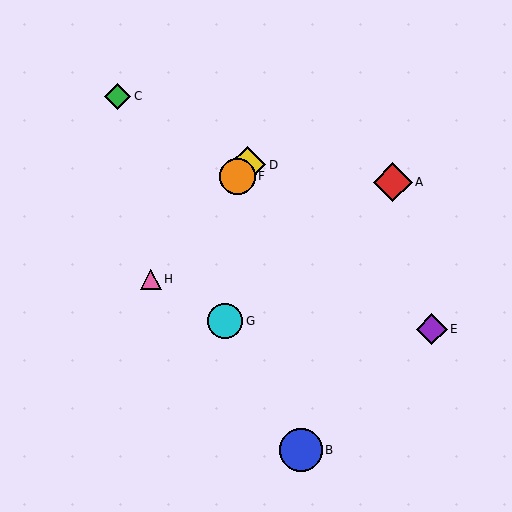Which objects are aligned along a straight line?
Objects D, F, H are aligned along a straight line.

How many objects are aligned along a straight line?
3 objects (D, F, H) are aligned along a straight line.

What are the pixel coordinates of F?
Object F is at (238, 177).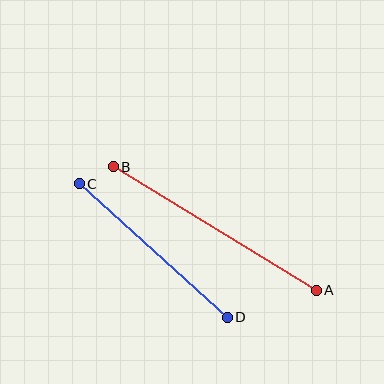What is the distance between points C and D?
The distance is approximately 199 pixels.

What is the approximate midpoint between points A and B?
The midpoint is at approximately (215, 229) pixels.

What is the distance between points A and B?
The distance is approximately 237 pixels.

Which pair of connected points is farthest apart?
Points A and B are farthest apart.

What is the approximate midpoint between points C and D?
The midpoint is at approximately (153, 251) pixels.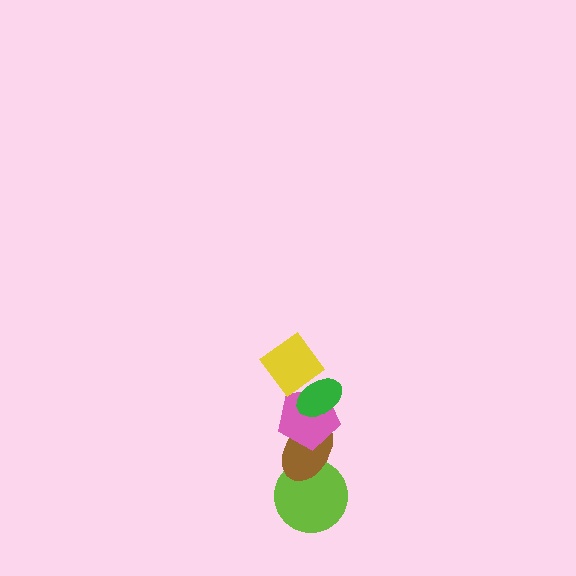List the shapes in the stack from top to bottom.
From top to bottom: the yellow diamond, the green ellipse, the pink pentagon, the brown ellipse, the lime circle.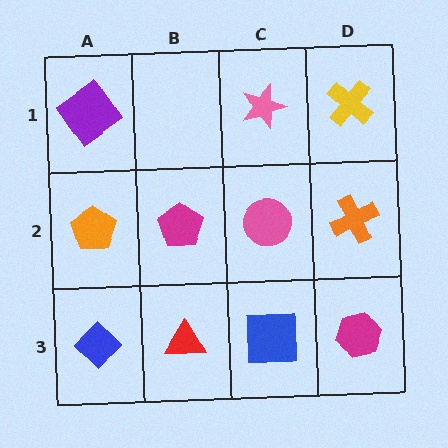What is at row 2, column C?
A pink circle.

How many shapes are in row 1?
3 shapes.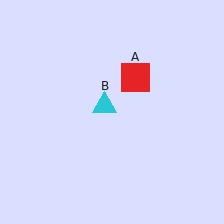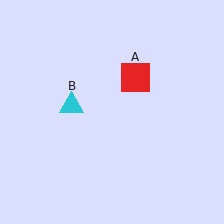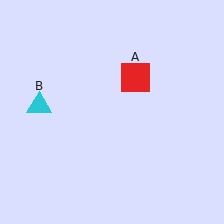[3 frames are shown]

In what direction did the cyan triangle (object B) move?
The cyan triangle (object B) moved left.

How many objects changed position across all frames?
1 object changed position: cyan triangle (object B).